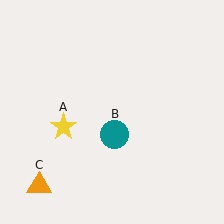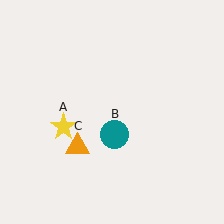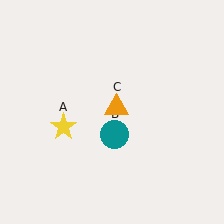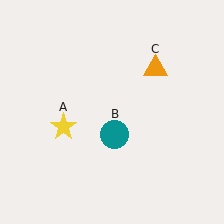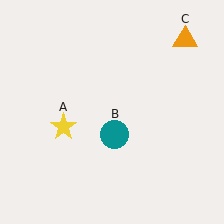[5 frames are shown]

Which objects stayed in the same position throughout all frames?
Yellow star (object A) and teal circle (object B) remained stationary.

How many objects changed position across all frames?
1 object changed position: orange triangle (object C).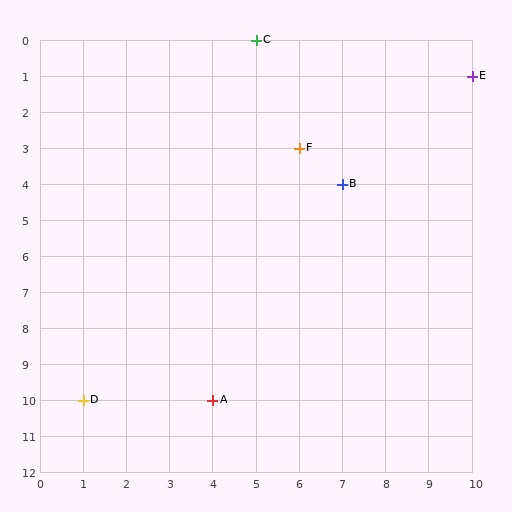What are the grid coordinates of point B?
Point B is at grid coordinates (7, 4).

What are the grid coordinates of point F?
Point F is at grid coordinates (6, 3).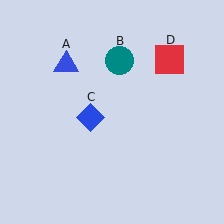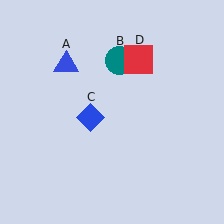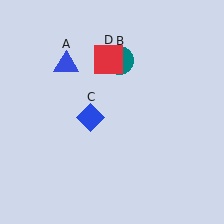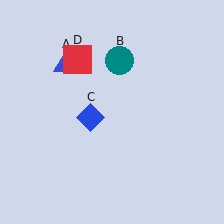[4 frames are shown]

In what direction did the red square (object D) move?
The red square (object D) moved left.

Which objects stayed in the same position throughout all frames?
Blue triangle (object A) and teal circle (object B) and blue diamond (object C) remained stationary.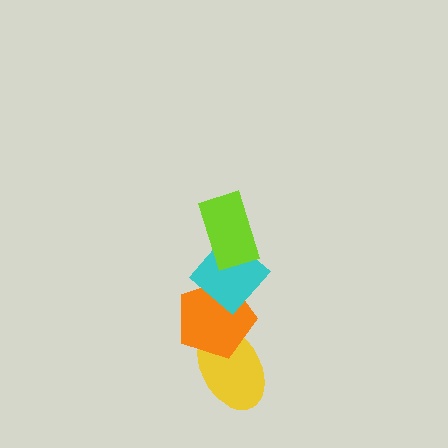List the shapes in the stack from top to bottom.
From top to bottom: the lime rectangle, the cyan diamond, the orange pentagon, the yellow ellipse.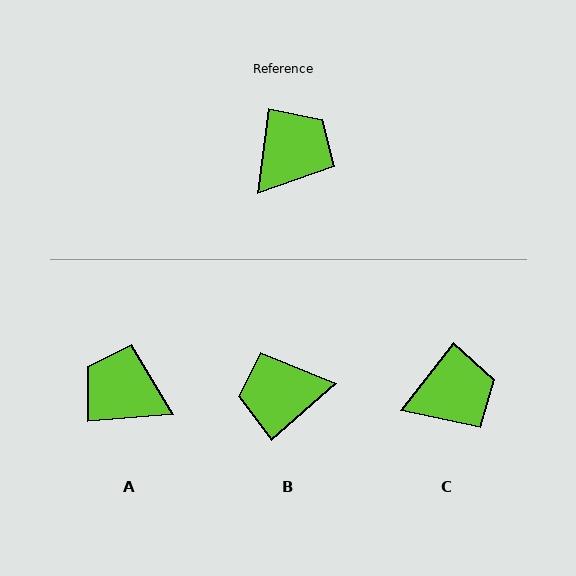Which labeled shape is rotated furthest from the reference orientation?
B, about 139 degrees away.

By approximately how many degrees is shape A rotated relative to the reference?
Approximately 102 degrees counter-clockwise.